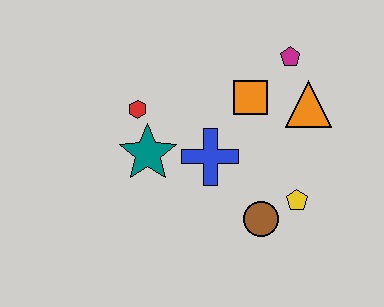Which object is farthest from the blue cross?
The magenta pentagon is farthest from the blue cross.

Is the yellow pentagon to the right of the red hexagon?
Yes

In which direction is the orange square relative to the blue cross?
The orange square is above the blue cross.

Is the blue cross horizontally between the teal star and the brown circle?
Yes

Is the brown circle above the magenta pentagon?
No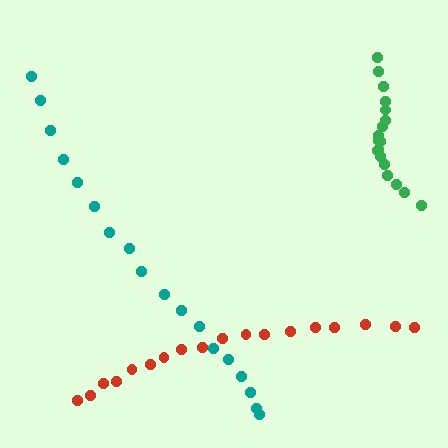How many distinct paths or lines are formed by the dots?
There are 3 distinct paths.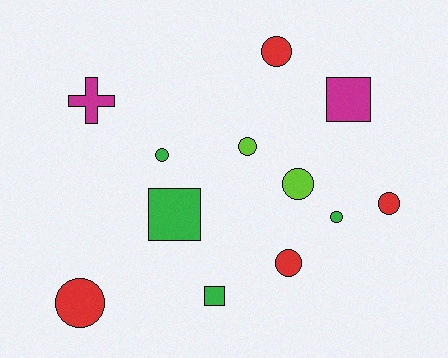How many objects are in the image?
There are 12 objects.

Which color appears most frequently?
Green, with 4 objects.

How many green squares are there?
There are 2 green squares.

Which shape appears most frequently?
Circle, with 8 objects.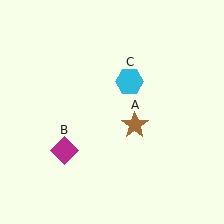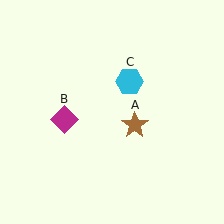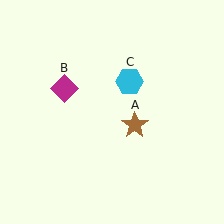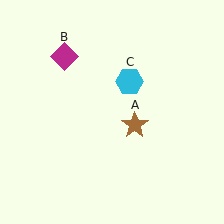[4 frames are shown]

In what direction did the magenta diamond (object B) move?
The magenta diamond (object B) moved up.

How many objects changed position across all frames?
1 object changed position: magenta diamond (object B).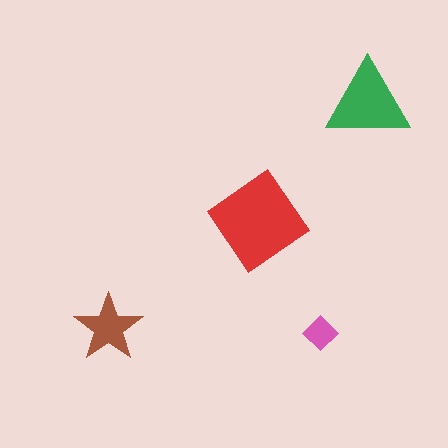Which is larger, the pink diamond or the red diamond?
The red diamond.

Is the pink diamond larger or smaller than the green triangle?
Smaller.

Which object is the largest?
The red diamond.